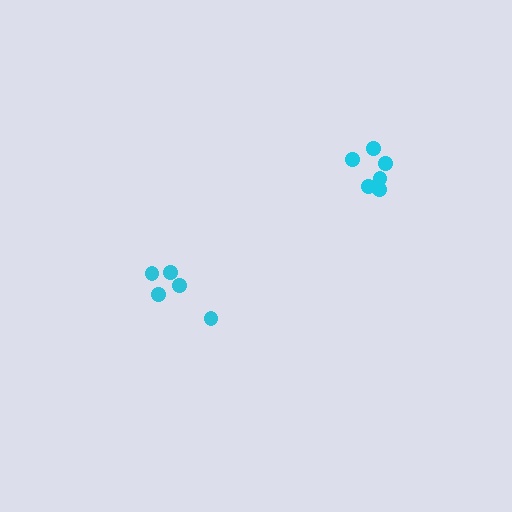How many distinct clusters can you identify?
There are 2 distinct clusters.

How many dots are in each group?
Group 1: 6 dots, Group 2: 5 dots (11 total).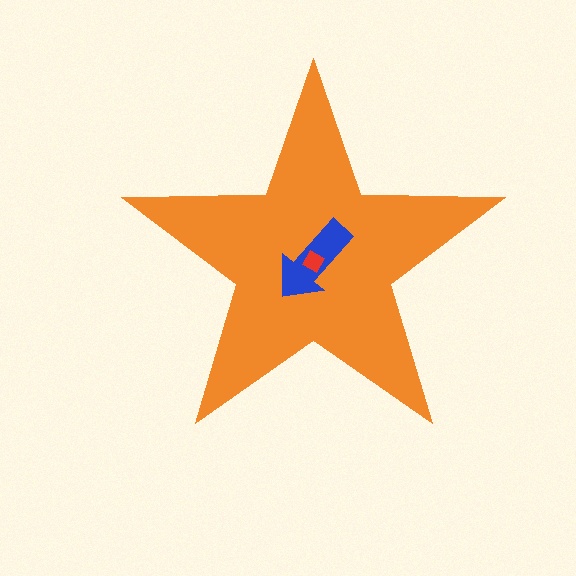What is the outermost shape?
The orange star.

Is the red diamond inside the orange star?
Yes.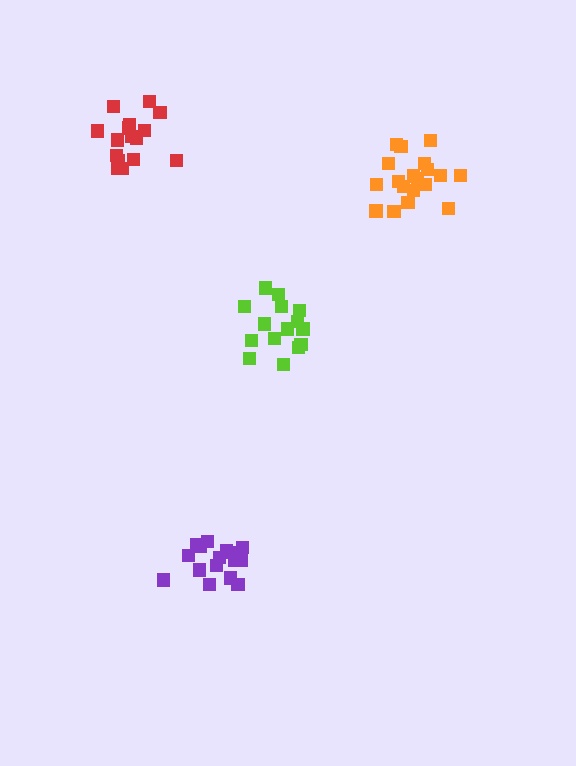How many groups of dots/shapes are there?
There are 4 groups.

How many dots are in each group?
Group 1: 16 dots, Group 2: 17 dots, Group 3: 15 dots, Group 4: 20 dots (68 total).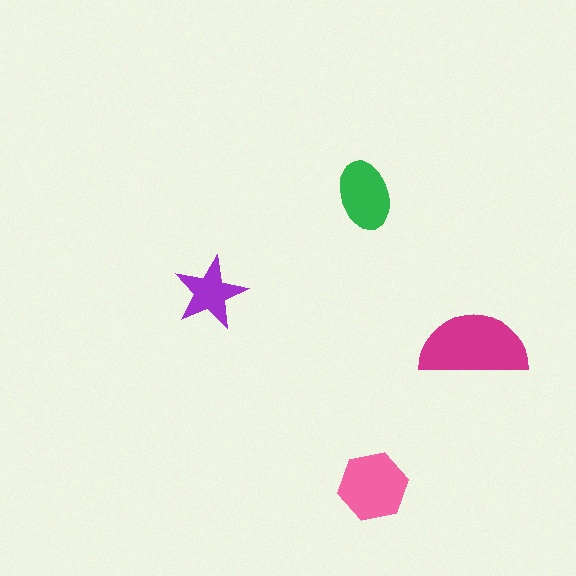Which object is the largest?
The magenta semicircle.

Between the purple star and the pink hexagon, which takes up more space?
The pink hexagon.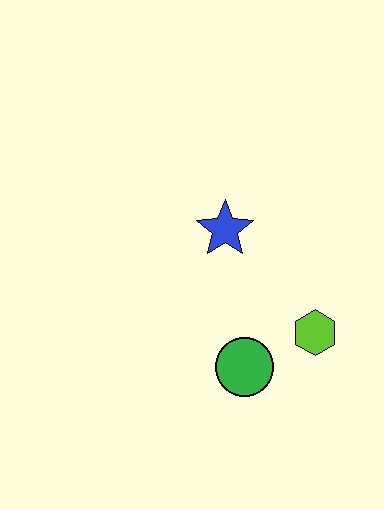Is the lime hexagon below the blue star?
Yes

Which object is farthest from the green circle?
The blue star is farthest from the green circle.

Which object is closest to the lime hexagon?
The green circle is closest to the lime hexagon.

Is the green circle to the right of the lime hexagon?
No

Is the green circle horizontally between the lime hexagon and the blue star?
Yes